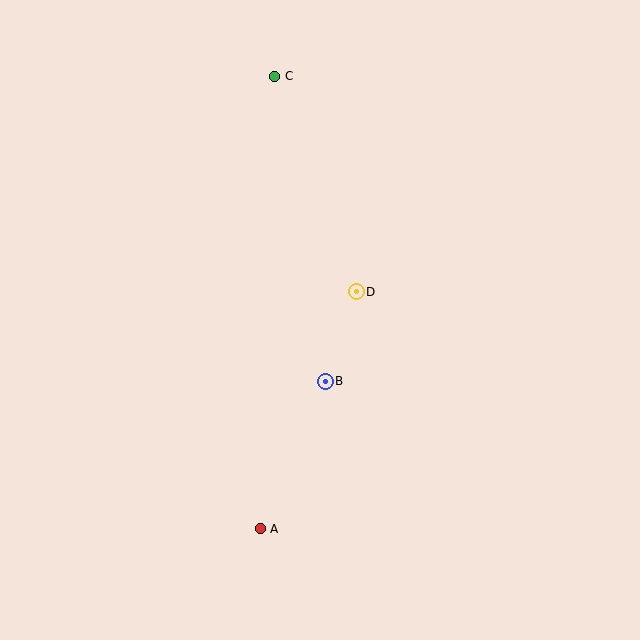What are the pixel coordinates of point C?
Point C is at (275, 77).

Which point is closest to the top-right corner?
Point C is closest to the top-right corner.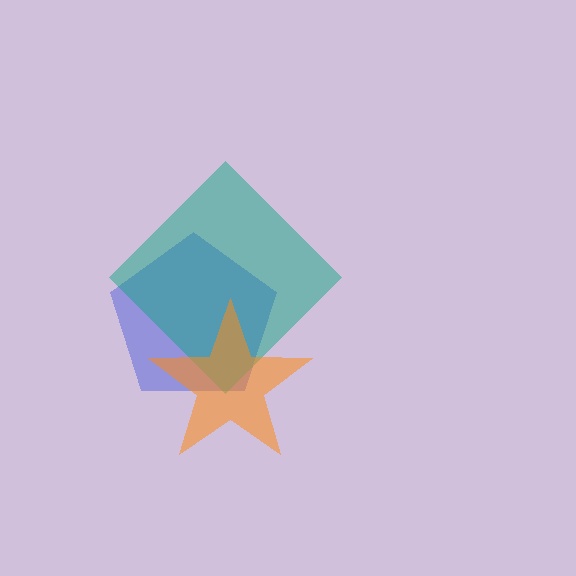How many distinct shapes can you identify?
There are 3 distinct shapes: a blue pentagon, a teal diamond, an orange star.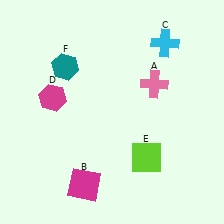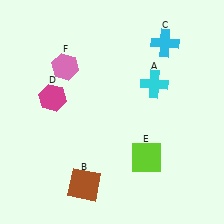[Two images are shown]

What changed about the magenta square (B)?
In Image 1, B is magenta. In Image 2, it changed to brown.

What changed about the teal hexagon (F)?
In Image 1, F is teal. In Image 2, it changed to pink.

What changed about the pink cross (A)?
In Image 1, A is pink. In Image 2, it changed to cyan.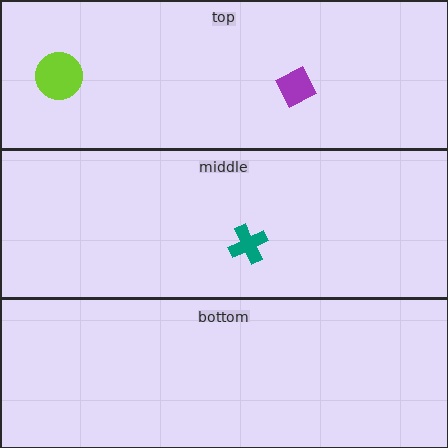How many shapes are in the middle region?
1.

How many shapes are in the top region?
2.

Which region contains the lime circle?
The top region.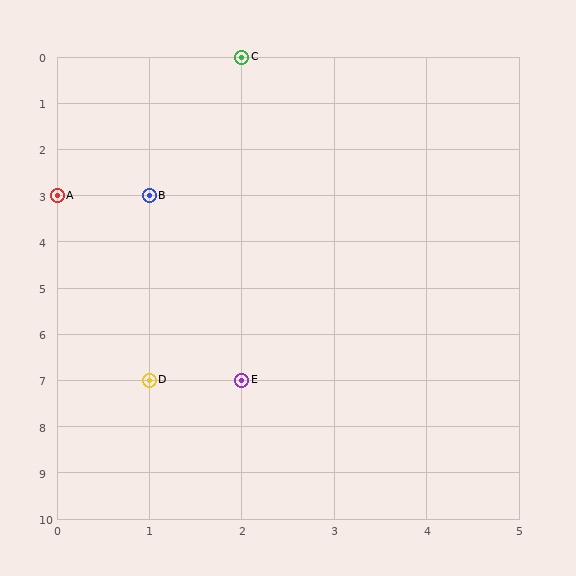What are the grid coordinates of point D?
Point D is at grid coordinates (1, 7).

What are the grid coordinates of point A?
Point A is at grid coordinates (0, 3).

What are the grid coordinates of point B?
Point B is at grid coordinates (1, 3).